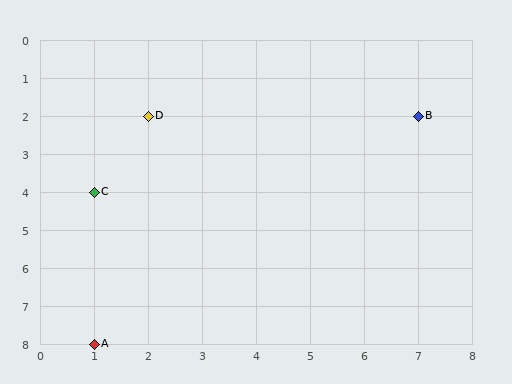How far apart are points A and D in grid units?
Points A and D are 1 column and 6 rows apart (about 6.1 grid units diagonally).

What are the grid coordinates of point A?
Point A is at grid coordinates (1, 8).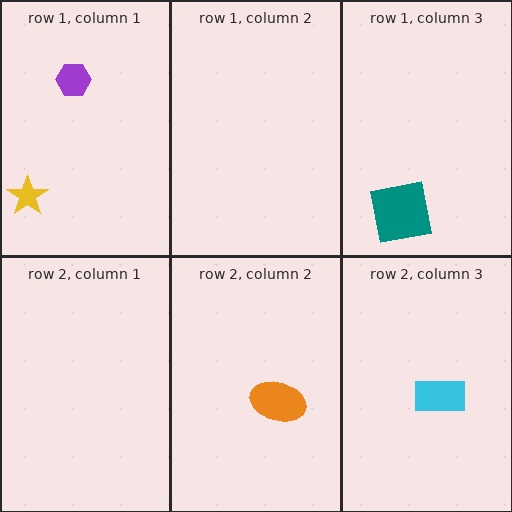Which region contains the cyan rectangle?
The row 2, column 3 region.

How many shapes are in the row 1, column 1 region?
2.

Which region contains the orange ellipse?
The row 2, column 2 region.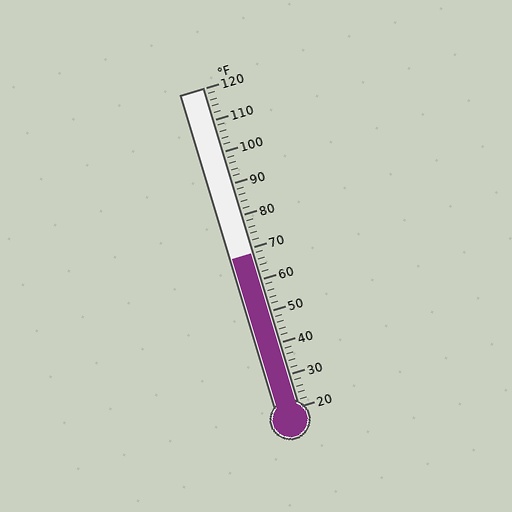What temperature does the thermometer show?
The thermometer shows approximately 68°F.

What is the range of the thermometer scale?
The thermometer scale ranges from 20°F to 120°F.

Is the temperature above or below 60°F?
The temperature is above 60°F.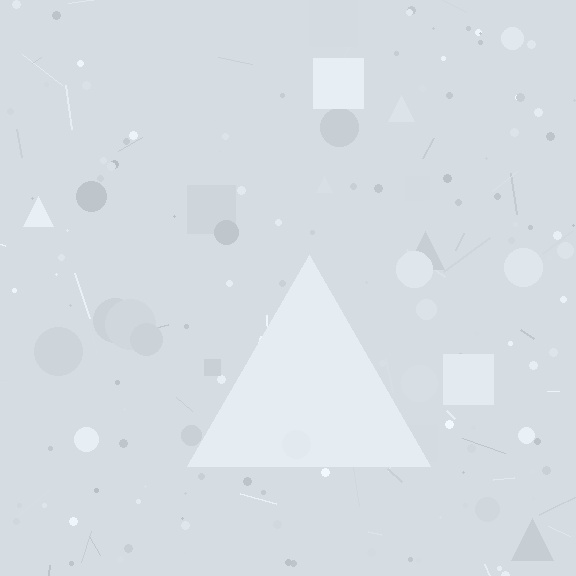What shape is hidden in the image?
A triangle is hidden in the image.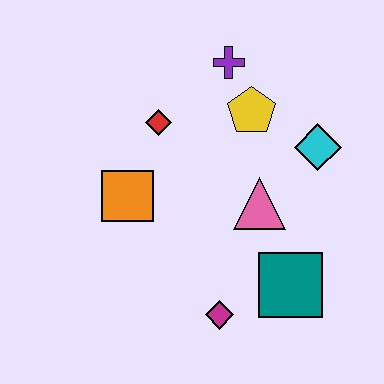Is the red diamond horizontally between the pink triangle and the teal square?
No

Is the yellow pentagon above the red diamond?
Yes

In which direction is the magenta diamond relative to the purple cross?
The magenta diamond is below the purple cross.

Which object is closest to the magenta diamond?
The teal square is closest to the magenta diamond.